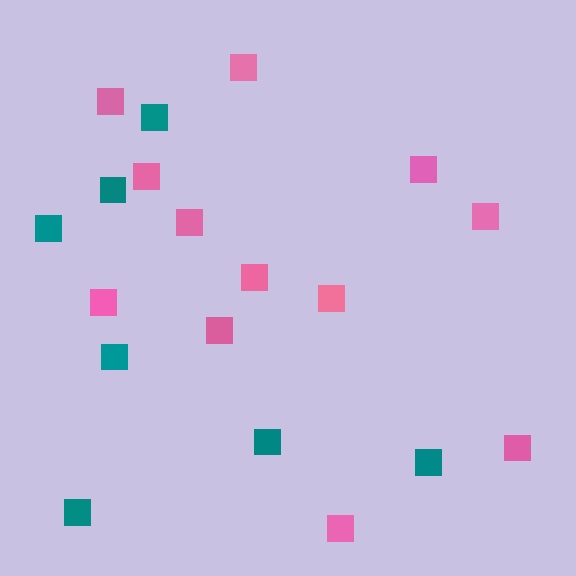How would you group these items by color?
There are 2 groups: one group of teal squares (7) and one group of pink squares (12).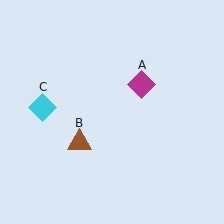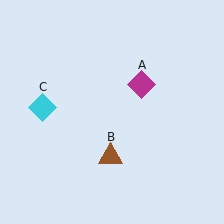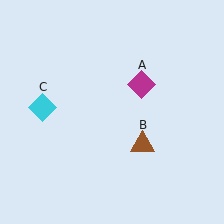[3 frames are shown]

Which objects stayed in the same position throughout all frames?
Magenta diamond (object A) and cyan diamond (object C) remained stationary.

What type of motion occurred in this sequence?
The brown triangle (object B) rotated counterclockwise around the center of the scene.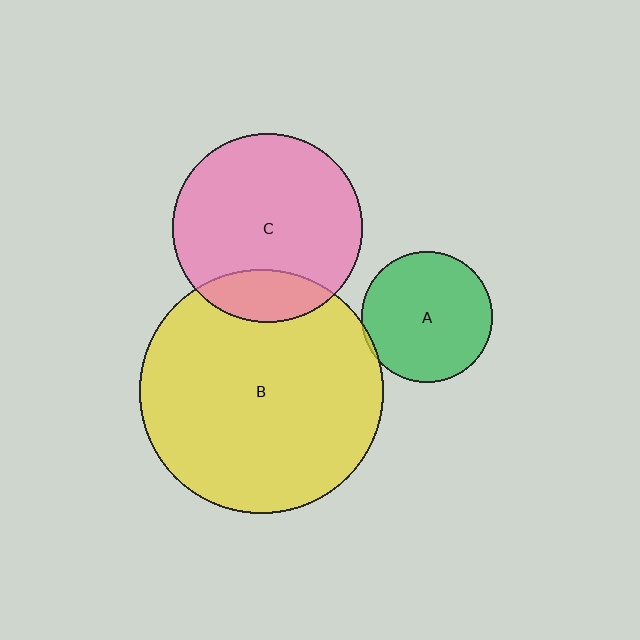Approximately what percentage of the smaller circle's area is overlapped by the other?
Approximately 5%.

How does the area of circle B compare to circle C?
Approximately 1.7 times.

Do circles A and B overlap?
Yes.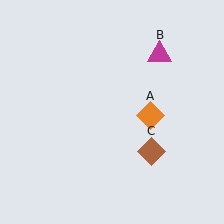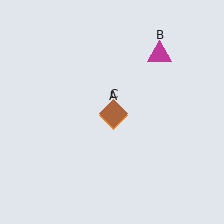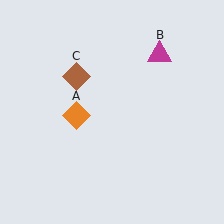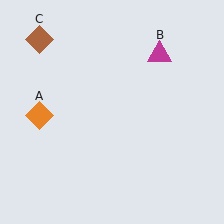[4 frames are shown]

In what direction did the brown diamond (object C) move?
The brown diamond (object C) moved up and to the left.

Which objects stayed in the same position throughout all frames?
Magenta triangle (object B) remained stationary.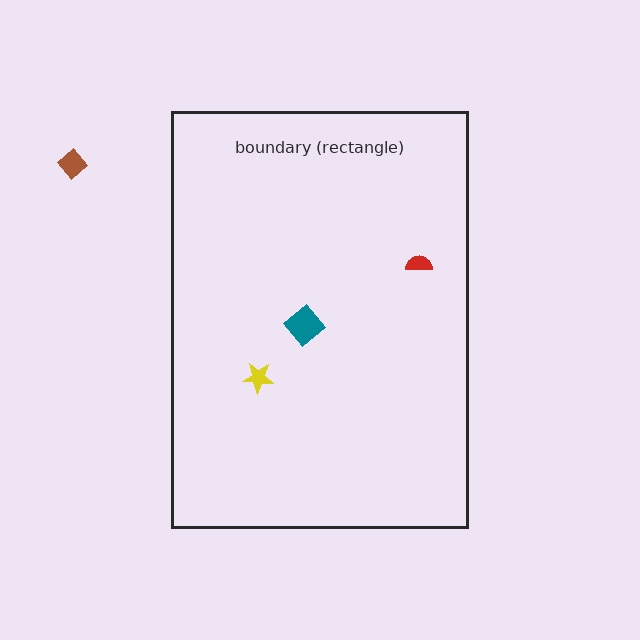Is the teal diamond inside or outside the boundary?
Inside.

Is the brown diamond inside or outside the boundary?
Outside.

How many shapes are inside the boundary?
3 inside, 1 outside.